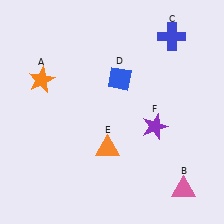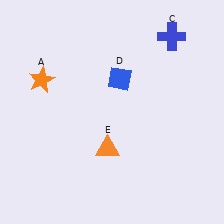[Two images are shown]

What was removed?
The purple star (F), the pink triangle (B) were removed in Image 2.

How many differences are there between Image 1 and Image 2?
There are 2 differences between the two images.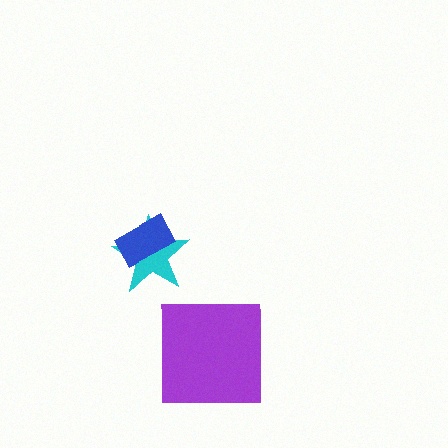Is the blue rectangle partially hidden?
No, no other shape covers it.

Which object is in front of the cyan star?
The blue rectangle is in front of the cyan star.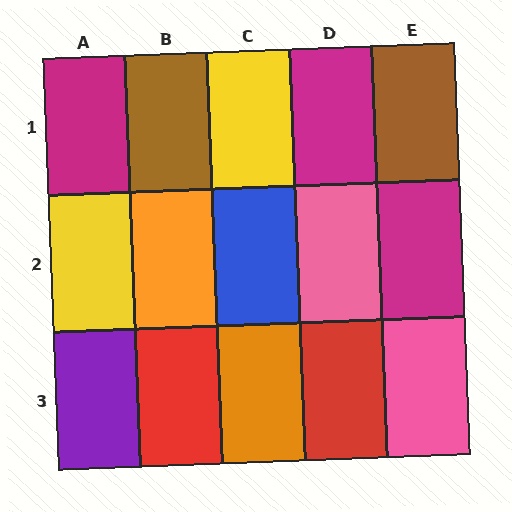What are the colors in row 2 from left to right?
Yellow, orange, blue, pink, magenta.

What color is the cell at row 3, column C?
Orange.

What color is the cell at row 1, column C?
Yellow.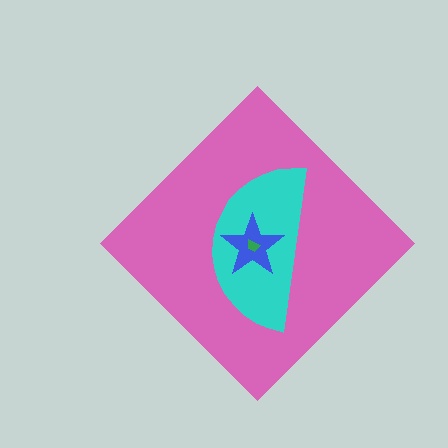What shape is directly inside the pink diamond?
The cyan semicircle.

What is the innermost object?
The green trapezoid.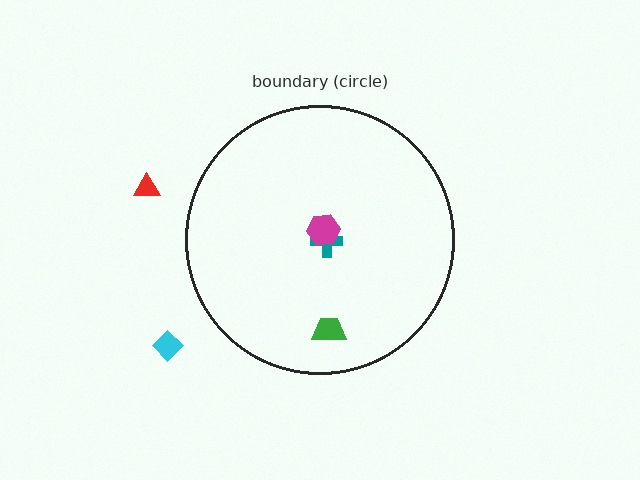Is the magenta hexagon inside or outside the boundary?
Inside.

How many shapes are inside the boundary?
3 inside, 2 outside.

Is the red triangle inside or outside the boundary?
Outside.